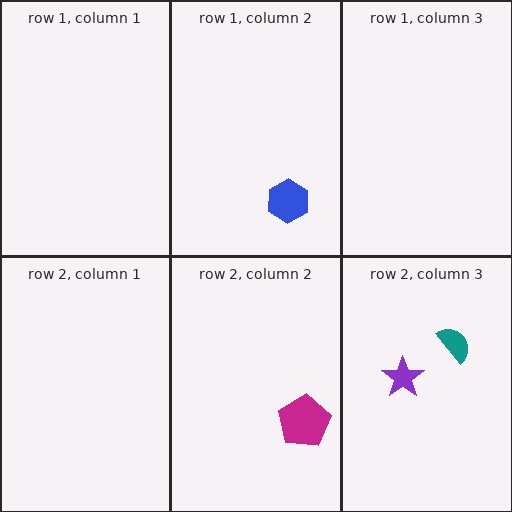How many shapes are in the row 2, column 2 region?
1.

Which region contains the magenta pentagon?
The row 2, column 2 region.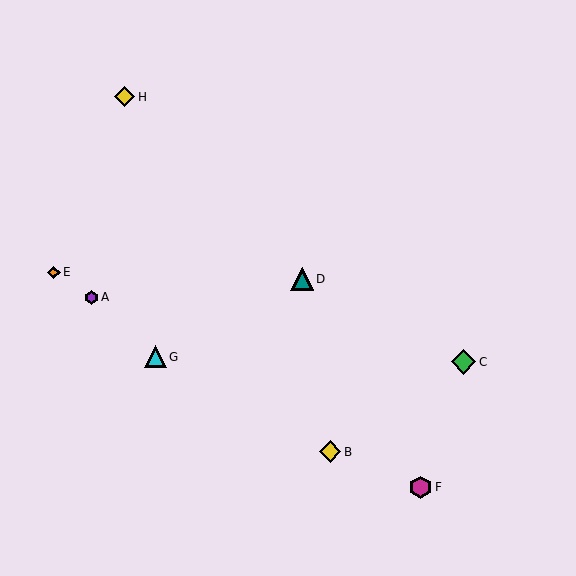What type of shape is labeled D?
Shape D is a teal triangle.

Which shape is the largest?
The green diamond (labeled C) is the largest.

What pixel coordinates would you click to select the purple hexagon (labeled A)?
Click at (91, 297) to select the purple hexagon A.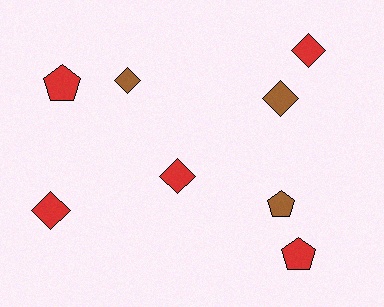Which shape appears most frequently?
Diamond, with 5 objects.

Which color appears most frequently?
Red, with 5 objects.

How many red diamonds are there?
There are 3 red diamonds.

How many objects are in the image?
There are 8 objects.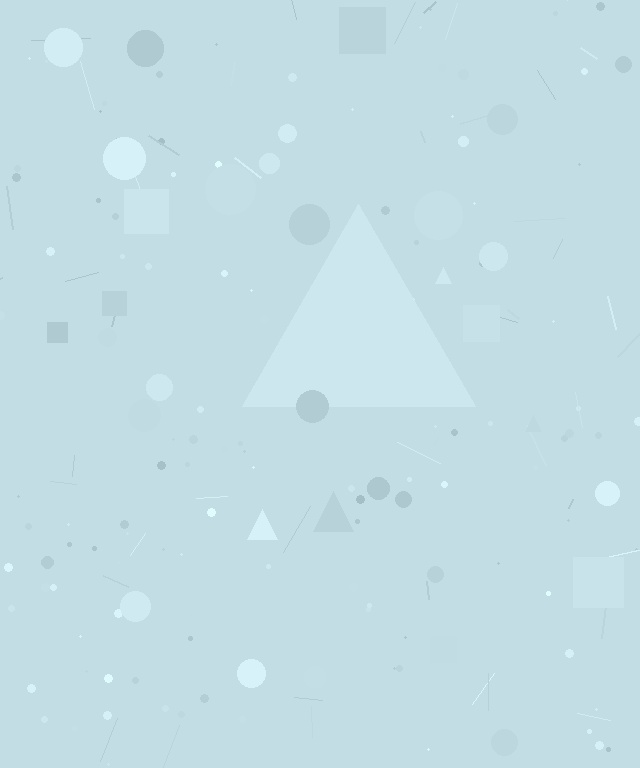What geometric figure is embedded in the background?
A triangle is embedded in the background.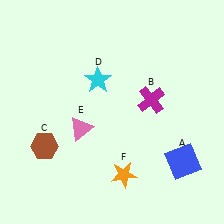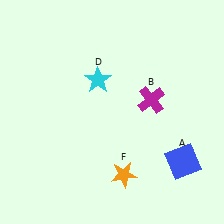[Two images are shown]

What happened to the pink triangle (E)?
The pink triangle (E) was removed in Image 2. It was in the bottom-left area of Image 1.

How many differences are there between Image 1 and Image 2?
There are 2 differences between the two images.